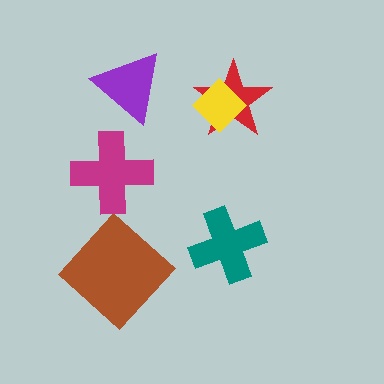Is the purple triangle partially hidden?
No, no other shape covers it.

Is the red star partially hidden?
Yes, it is partially covered by another shape.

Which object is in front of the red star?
The yellow diamond is in front of the red star.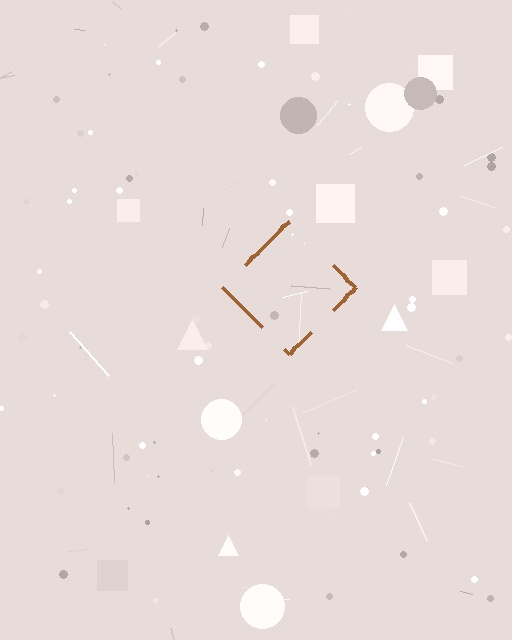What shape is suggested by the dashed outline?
The dashed outline suggests a diamond.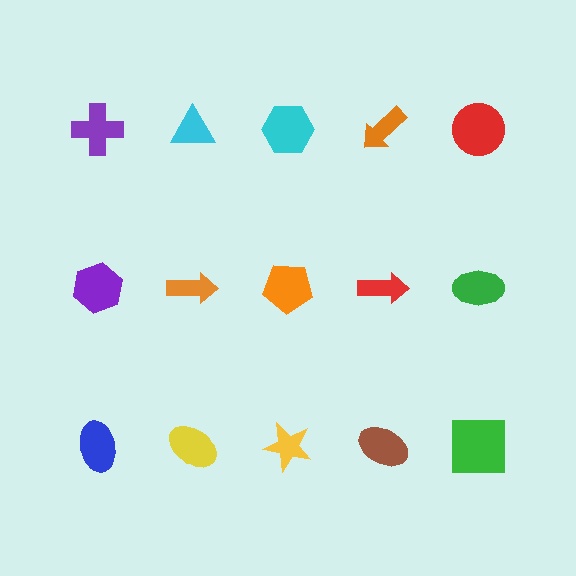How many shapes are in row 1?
5 shapes.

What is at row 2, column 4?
A red arrow.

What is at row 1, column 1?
A purple cross.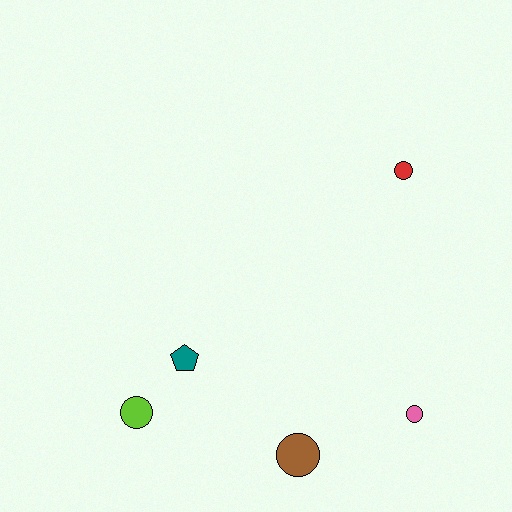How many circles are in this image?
There are 4 circles.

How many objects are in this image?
There are 5 objects.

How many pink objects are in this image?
There is 1 pink object.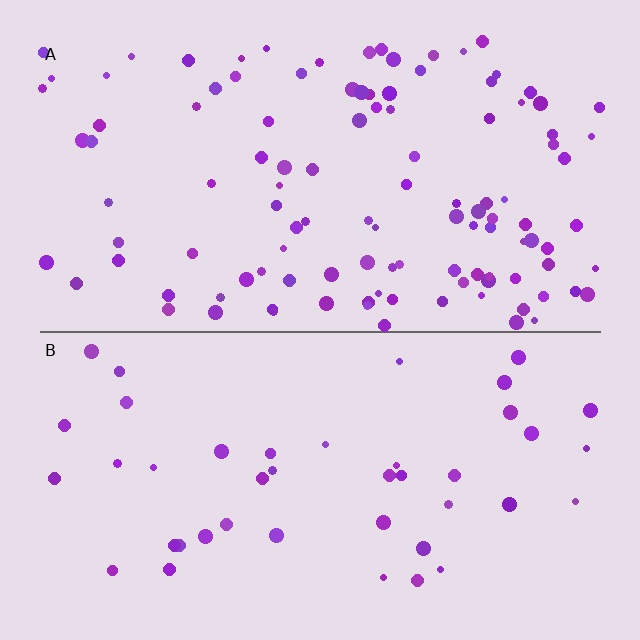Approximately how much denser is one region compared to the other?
Approximately 2.6× — region A over region B.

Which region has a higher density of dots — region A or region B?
A (the top).